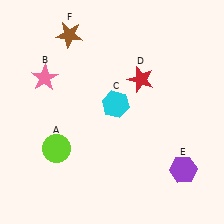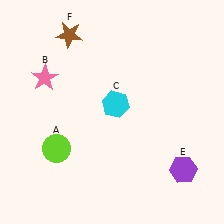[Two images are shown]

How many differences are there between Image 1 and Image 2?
There is 1 difference between the two images.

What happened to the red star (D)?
The red star (D) was removed in Image 2. It was in the top-right area of Image 1.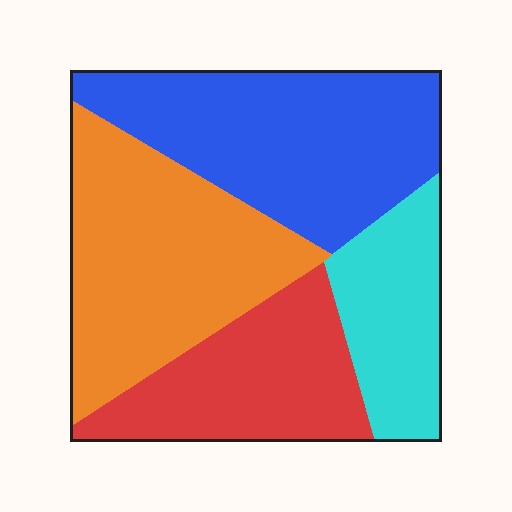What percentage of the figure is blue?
Blue covers 32% of the figure.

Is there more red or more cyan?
Red.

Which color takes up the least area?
Cyan, at roughly 15%.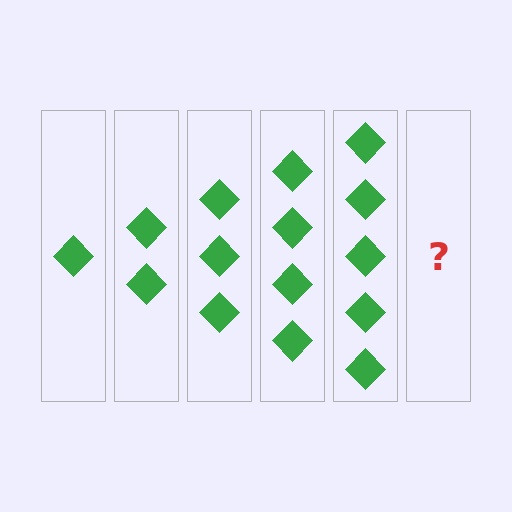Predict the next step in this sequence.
The next step is 6 diamonds.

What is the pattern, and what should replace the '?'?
The pattern is that each step adds one more diamond. The '?' should be 6 diamonds.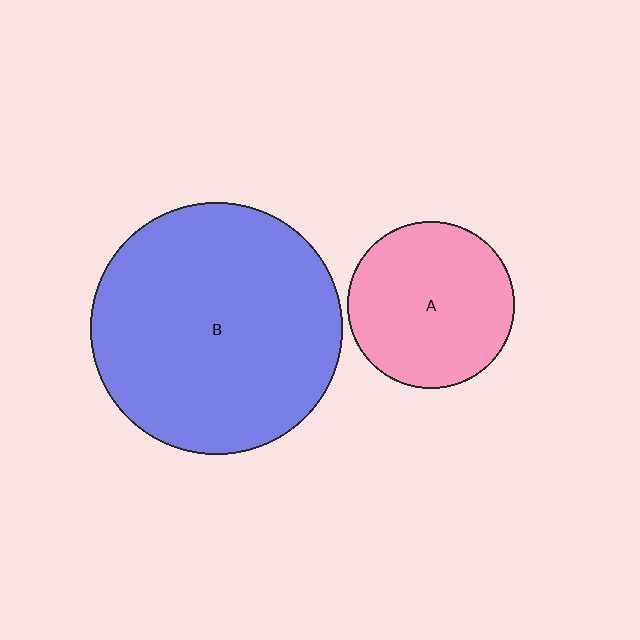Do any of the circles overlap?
No, none of the circles overlap.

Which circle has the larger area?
Circle B (blue).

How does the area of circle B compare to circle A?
Approximately 2.3 times.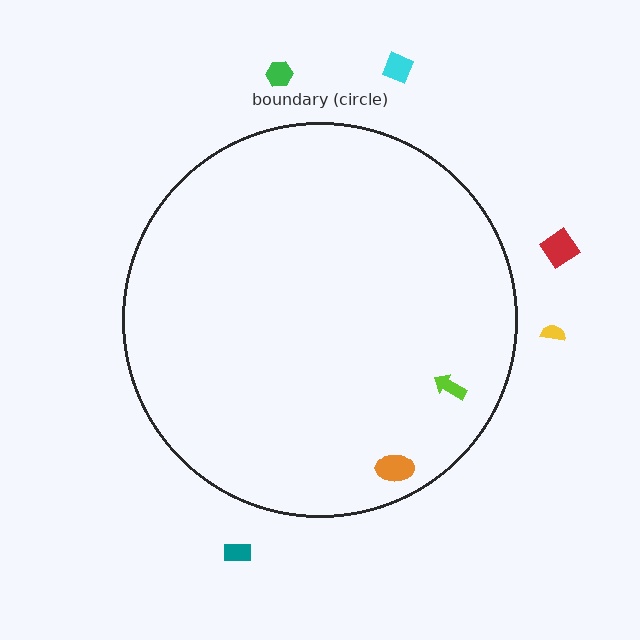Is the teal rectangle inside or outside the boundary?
Outside.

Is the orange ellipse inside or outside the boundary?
Inside.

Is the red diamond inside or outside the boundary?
Outside.